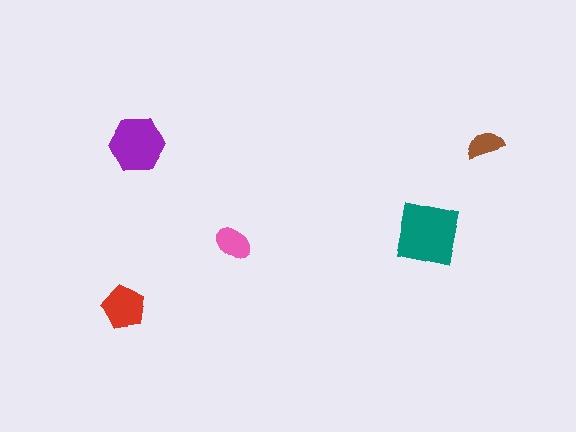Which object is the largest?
The teal square.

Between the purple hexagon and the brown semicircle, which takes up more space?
The purple hexagon.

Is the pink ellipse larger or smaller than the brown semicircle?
Larger.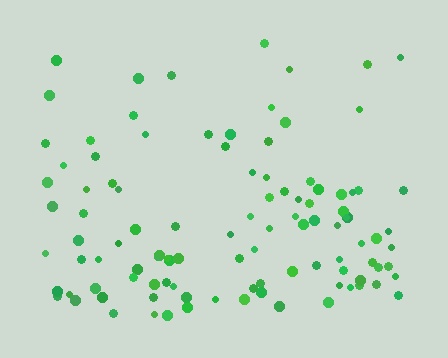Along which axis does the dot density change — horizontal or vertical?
Vertical.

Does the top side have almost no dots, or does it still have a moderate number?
Still a moderate number, just noticeably fewer than the bottom.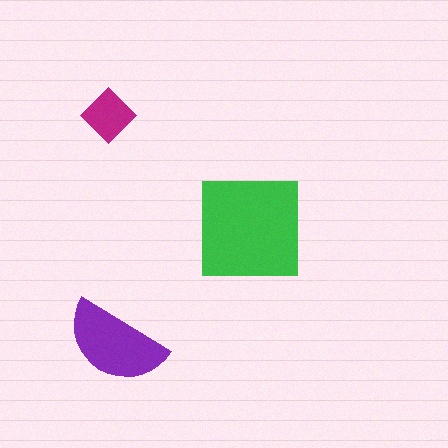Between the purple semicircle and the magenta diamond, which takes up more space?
The purple semicircle.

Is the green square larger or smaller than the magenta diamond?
Larger.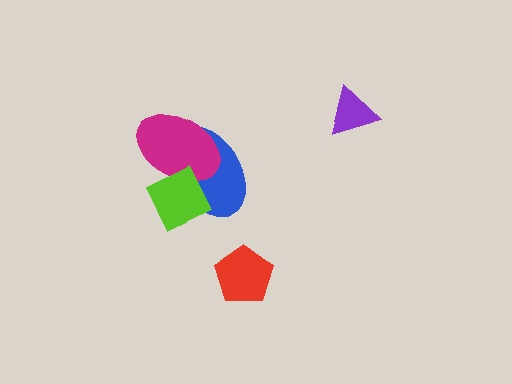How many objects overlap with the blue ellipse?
2 objects overlap with the blue ellipse.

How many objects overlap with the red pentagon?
0 objects overlap with the red pentagon.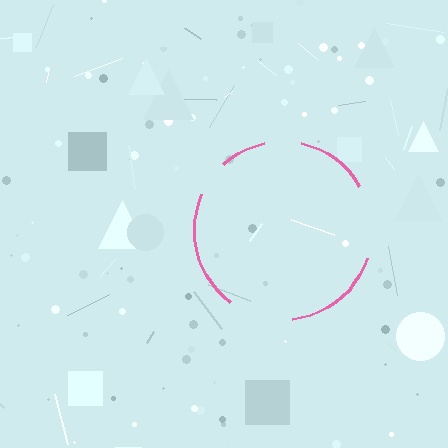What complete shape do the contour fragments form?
The contour fragments form a circle.